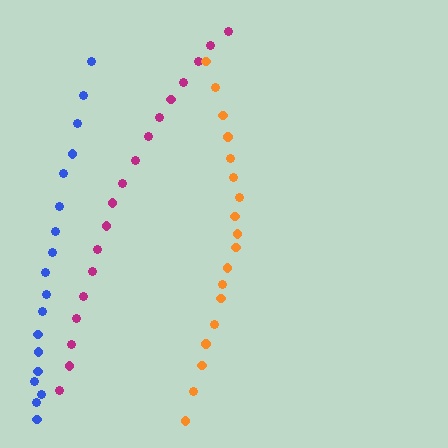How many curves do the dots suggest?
There are 3 distinct paths.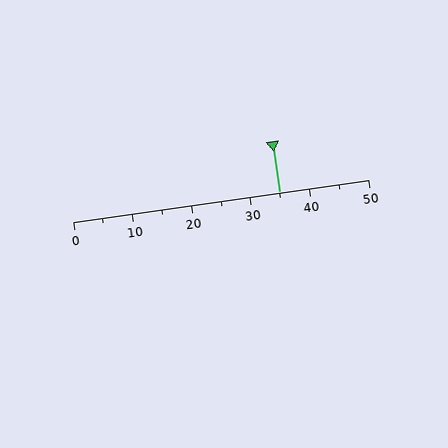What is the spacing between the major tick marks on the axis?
The major ticks are spaced 10 apart.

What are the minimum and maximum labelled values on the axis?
The axis runs from 0 to 50.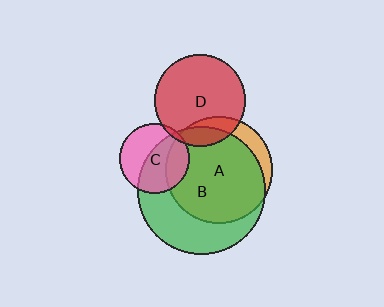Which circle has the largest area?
Circle B (green).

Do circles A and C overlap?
Yes.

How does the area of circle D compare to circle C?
Approximately 1.7 times.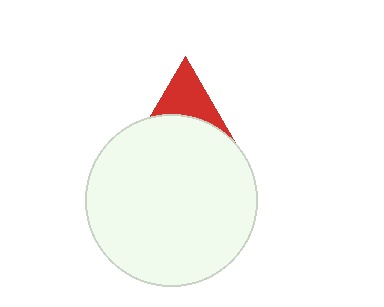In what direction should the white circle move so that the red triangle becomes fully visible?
The white circle should move down. That is the shortest direction to clear the overlap and leave the red triangle fully visible.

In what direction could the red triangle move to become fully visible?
The red triangle could move up. That would shift it out from behind the white circle entirely.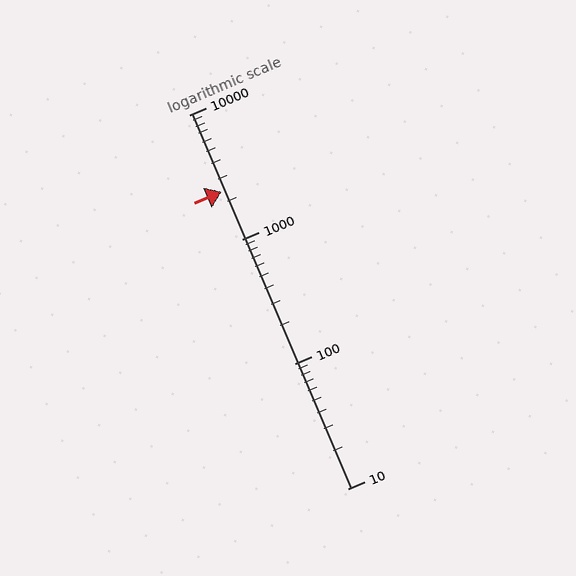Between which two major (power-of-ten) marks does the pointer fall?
The pointer is between 1000 and 10000.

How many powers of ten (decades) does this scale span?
The scale spans 3 decades, from 10 to 10000.